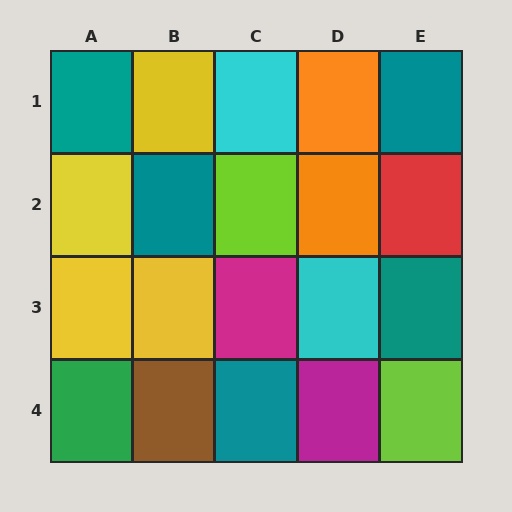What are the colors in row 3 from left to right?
Yellow, yellow, magenta, cyan, teal.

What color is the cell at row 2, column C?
Lime.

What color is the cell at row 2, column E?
Red.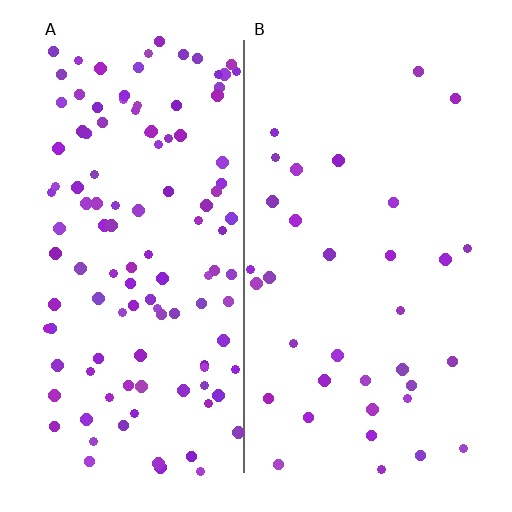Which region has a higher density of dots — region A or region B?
A (the left).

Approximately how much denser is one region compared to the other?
Approximately 3.4× — region A over region B.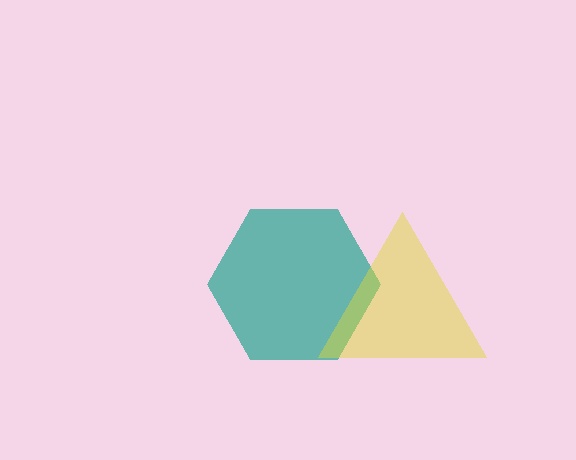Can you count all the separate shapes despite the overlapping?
Yes, there are 2 separate shapes.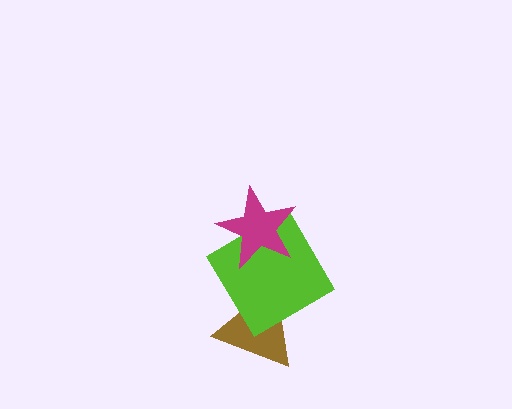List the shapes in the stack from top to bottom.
From top to bottom: the magenta star, the lime diamond, the brown triangle.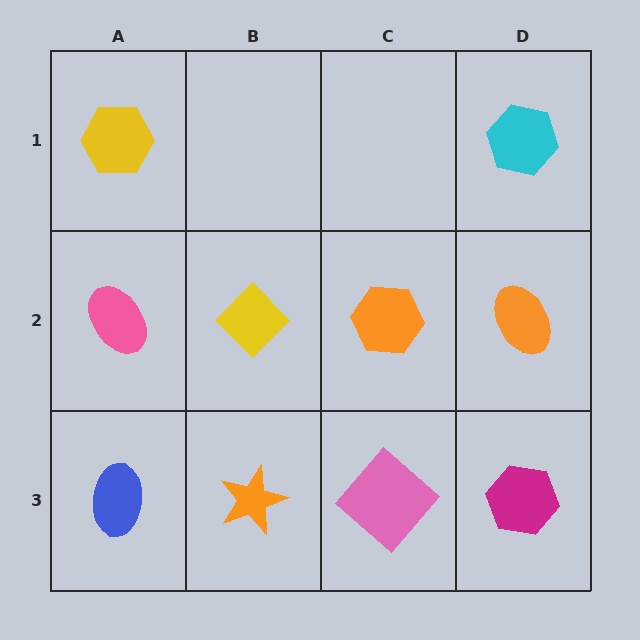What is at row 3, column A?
A blue ellipse.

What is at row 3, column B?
An orange star.